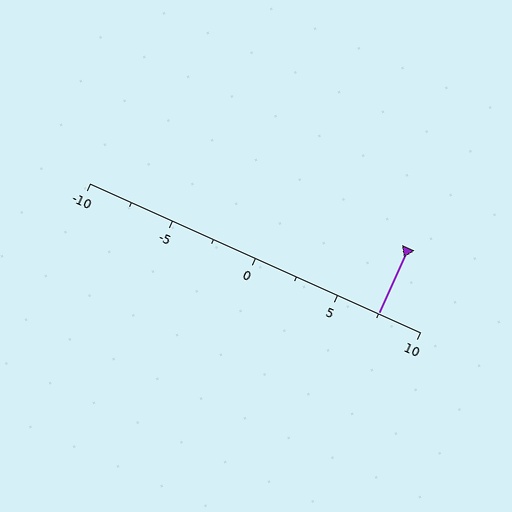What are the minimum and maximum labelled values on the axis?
The axis runs from -10 to 10.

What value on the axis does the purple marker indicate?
The marker indicates approximately 7.5.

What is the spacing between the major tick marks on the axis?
The major ticks are spaced 5 apart.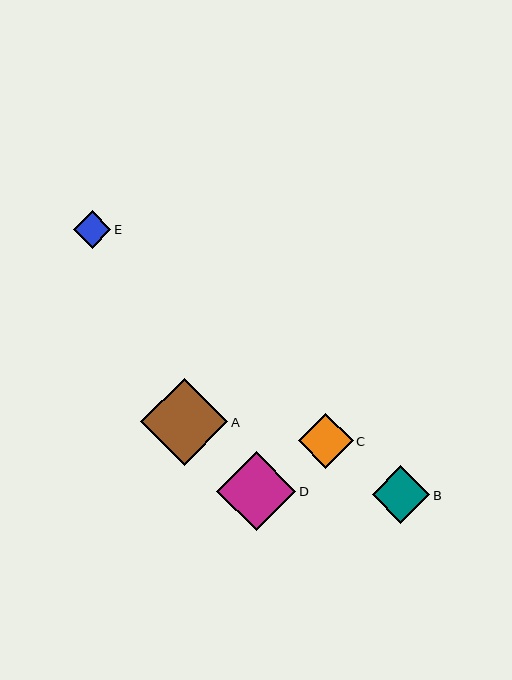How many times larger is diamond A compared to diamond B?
Diamond A is approximately 1.5 times the size of diamond B.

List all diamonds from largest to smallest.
From largest to smallest: A, D, B, C, E.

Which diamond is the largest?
Diamond A is the largest with a size of approximately 87 pixels.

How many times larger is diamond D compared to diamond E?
Diamond D is approximately 2.1 times the size of diamond E.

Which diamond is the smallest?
Diamond E is the smallest with a size of approximately 37 pixels.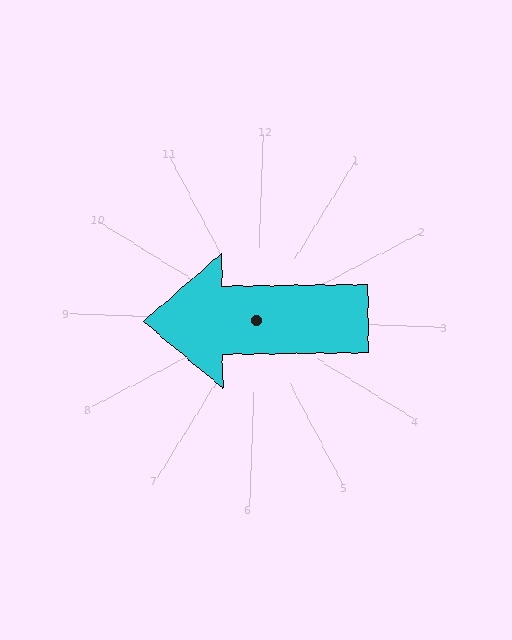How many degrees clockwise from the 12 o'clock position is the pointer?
Approximately 267 degrees.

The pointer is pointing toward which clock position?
Roughly 9 o'clock.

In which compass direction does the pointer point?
West.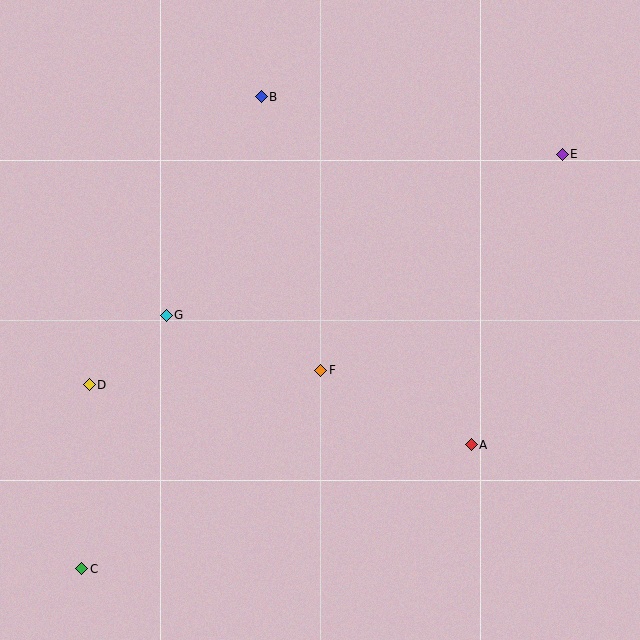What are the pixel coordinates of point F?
Point F is at (321, 370).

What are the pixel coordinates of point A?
Point A is at (471, 445).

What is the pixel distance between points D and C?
The distance between D and C is 184 pixels.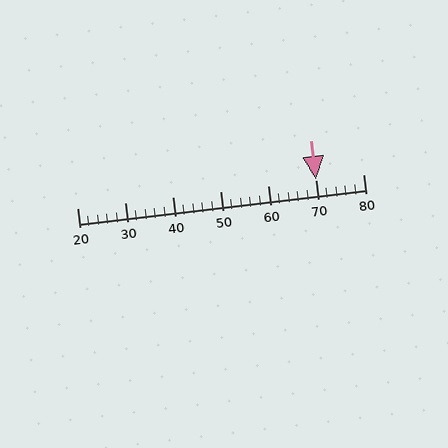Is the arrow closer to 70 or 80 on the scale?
The arrow is closer to 70.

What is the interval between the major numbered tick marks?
The major tick marks are spaced 10 units apart.